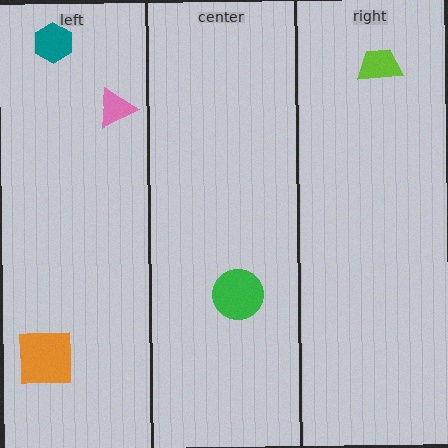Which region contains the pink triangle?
The left region.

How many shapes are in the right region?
1.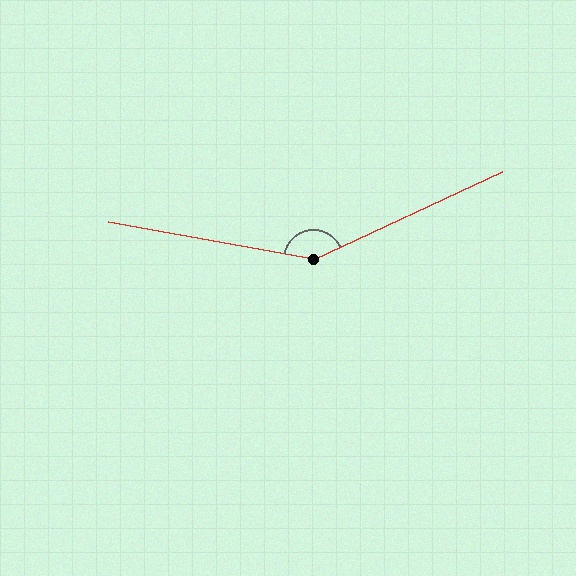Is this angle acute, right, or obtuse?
It is obtuse.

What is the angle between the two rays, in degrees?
Approximately 145 degrees.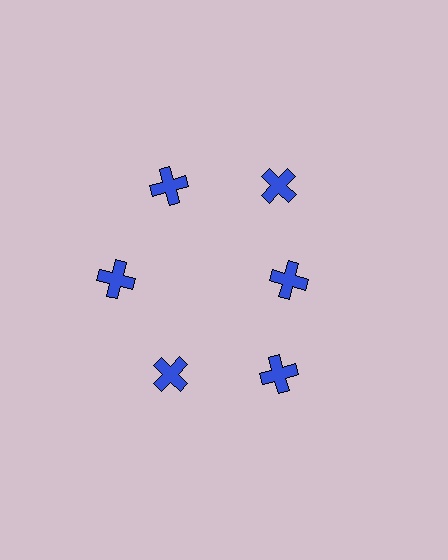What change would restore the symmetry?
The symmetry would be restored by moving it outward, back onto the ring so that all 6 crosses sit at equal angles and equal distance from the center.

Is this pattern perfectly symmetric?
No. The 6 blue crosses are arranged in a ring, but one element near the 3 o'clock position is pulled inward toward the center, breaking the 6-fold rotational symmetry.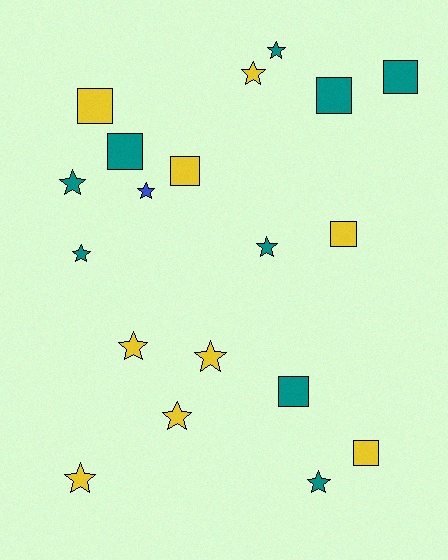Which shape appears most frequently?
Star, with 11 objects.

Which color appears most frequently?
Yellow, with 9 objects.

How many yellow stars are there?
There are 5 yellow stars.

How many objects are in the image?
There are 19 objects.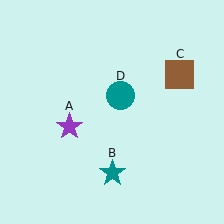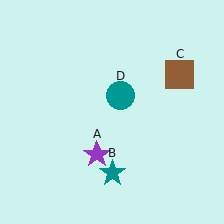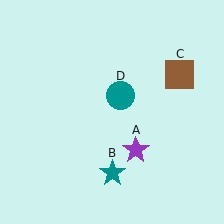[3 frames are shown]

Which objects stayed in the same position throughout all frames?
Teal star (object B) and brown square (object C) and teal circle (object D) remained stationary.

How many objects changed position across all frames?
1 object changed position: purple star (object A).